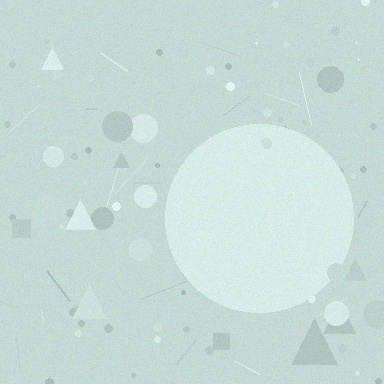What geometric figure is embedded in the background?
A circle is embedded in the background.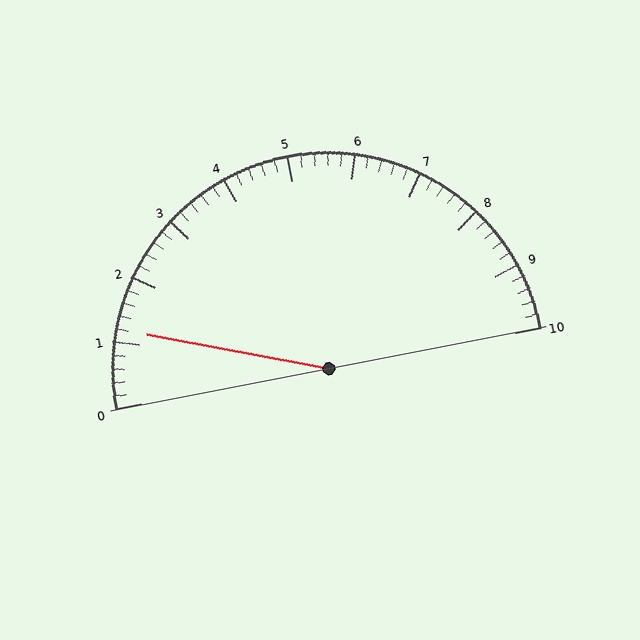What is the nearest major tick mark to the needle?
The nearest major tick mark is 1.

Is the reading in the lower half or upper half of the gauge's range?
The reading is in the lower half of the range (0 to 10).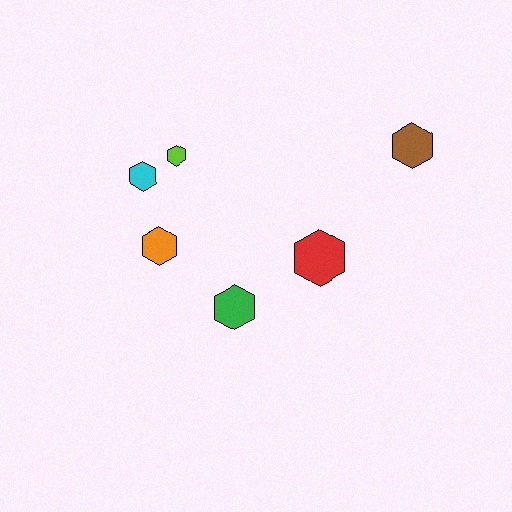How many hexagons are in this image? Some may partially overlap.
There are 6 hexagons.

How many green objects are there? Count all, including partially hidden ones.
There is 1 green object.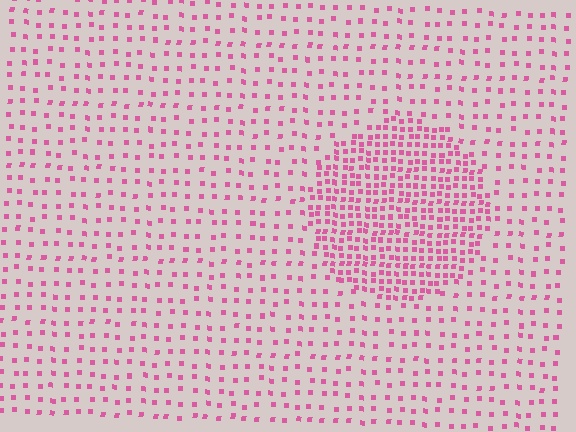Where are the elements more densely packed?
The elements are more densely packed inside the circle boundary.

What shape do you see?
I see a circle.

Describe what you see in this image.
The image contains small pink elements arranged at two different densities. A circle-shaped region is visible where the elements are more densely packed than the surrounding area.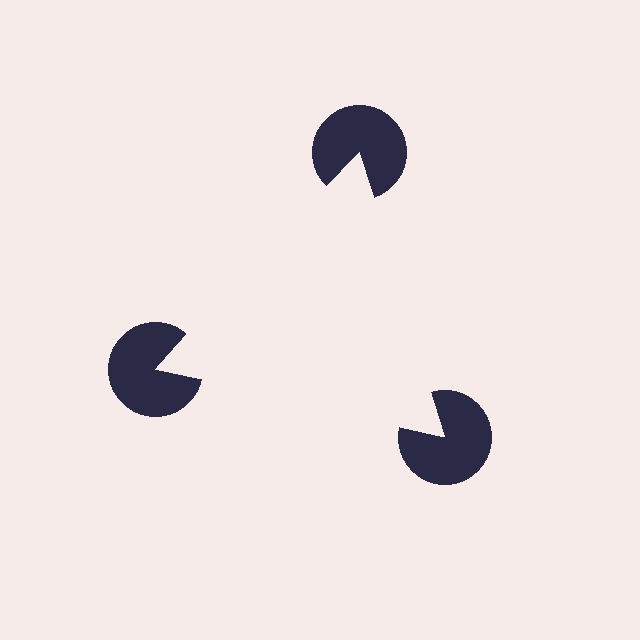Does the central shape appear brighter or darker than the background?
It typically appears slightly brighter than the background, even though no actual brightness change is drawn.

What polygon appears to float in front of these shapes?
An illusory triangle — its edges are inferred from the aligned wedge cuts in the pac-man discs, not physically drawn.